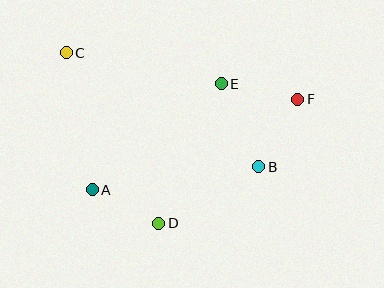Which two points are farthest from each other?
Points C and F are farthest from each other.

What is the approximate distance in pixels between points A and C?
The distance between A and C is approximately 139 pixels.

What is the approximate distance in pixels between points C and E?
The distance between C and E is approximately 158 pixels.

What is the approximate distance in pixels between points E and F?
The distance between E and F is approximately 78 pixels.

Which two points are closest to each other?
Points A and D are closest to each other.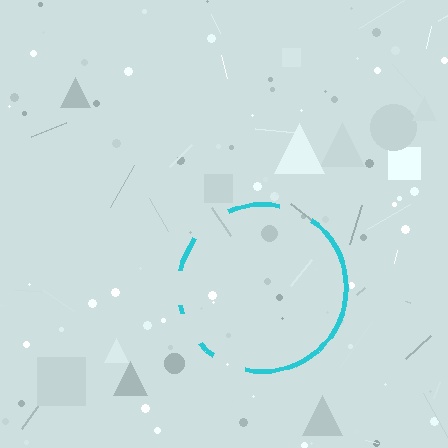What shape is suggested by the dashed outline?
The dashed outline suggests a circle.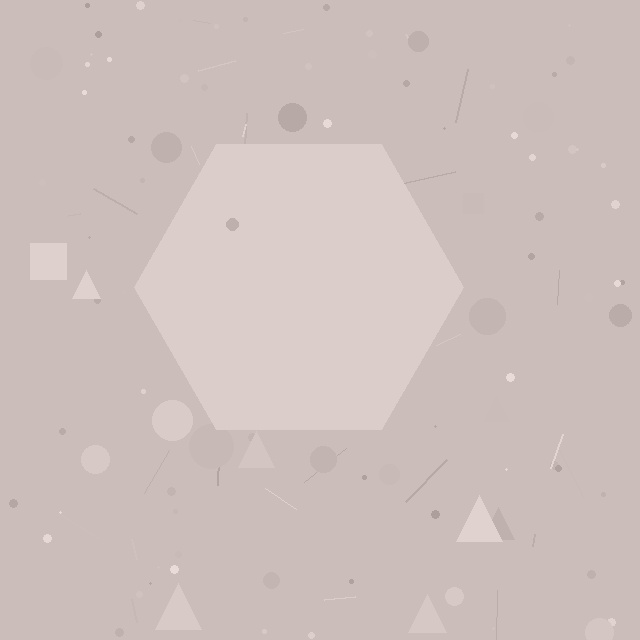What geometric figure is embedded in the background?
A hexagon is embedded in the background.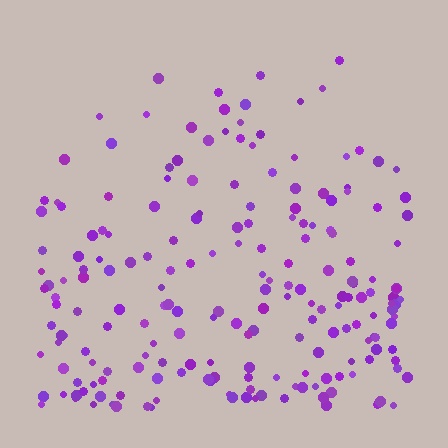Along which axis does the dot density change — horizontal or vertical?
Vertical.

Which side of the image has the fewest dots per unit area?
The top.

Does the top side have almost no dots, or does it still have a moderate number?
Still a moderate number, just noticeably fewer than the bottom.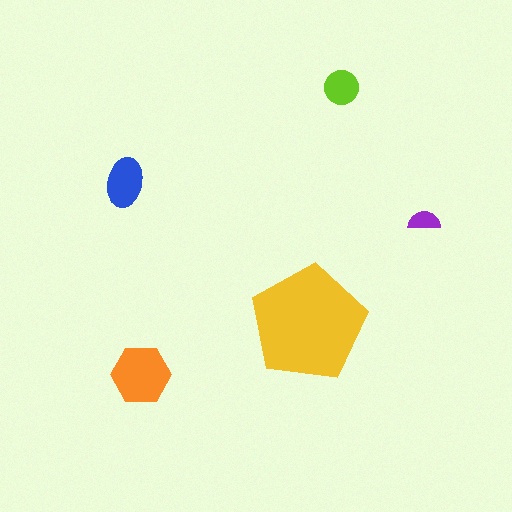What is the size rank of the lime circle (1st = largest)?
4th.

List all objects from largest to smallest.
The yellow pentagon, the orange hexagon, the blue ellipse, the lime circle, the purple semicircle.